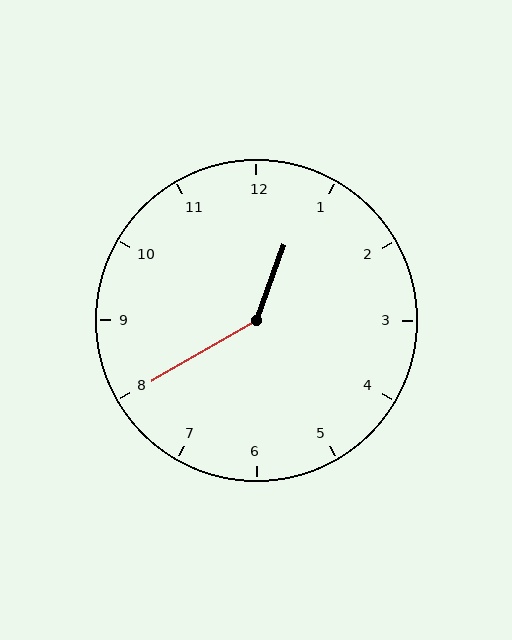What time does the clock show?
12:40.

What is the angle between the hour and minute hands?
Approximately 140 degrees.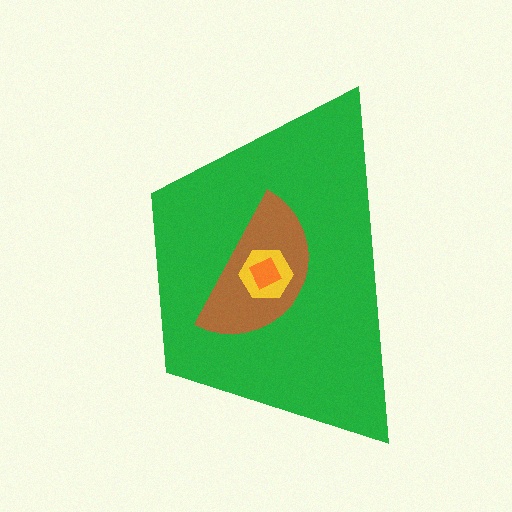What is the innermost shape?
The orange diamond.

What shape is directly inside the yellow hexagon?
The orange diamond.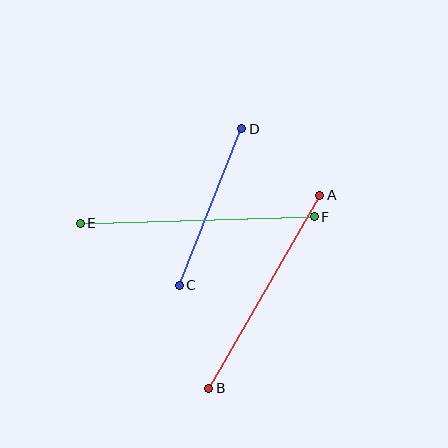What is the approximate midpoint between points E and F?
The midpoint is at approximately (197, 220) pixels.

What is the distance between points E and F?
The distance is approximately 234 pixels.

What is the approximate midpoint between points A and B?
The midpoint is at approximately (264, 292) pixels.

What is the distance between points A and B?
The distance is approximately 223 pixels.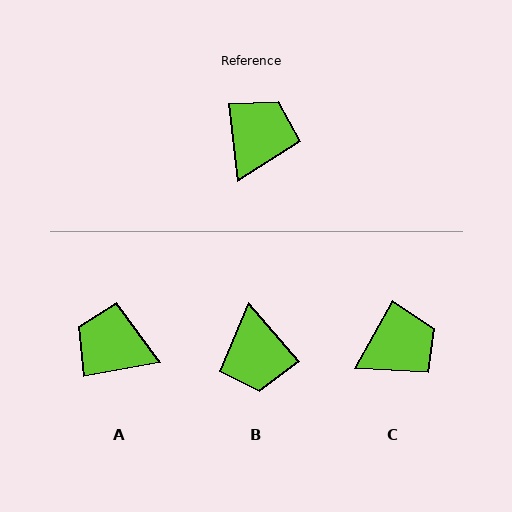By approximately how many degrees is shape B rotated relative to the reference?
Approximately 145 degrees clockwise.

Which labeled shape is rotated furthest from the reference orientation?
B, about 145 degrees away.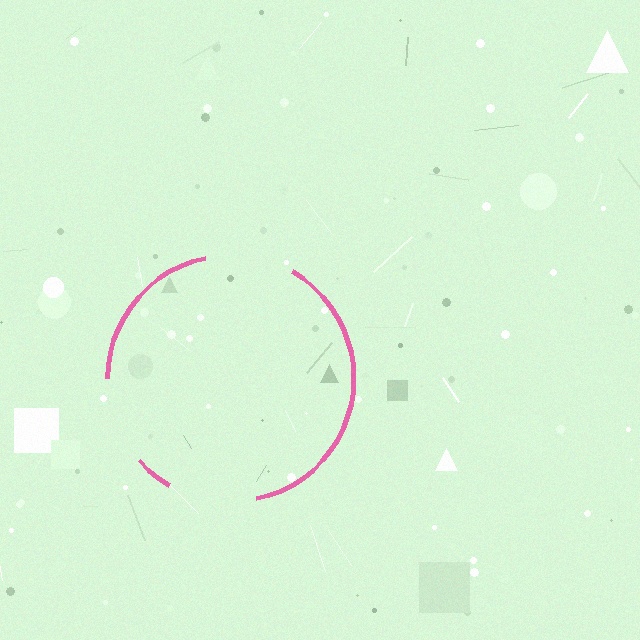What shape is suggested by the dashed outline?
The dashed outline suggests a circle.